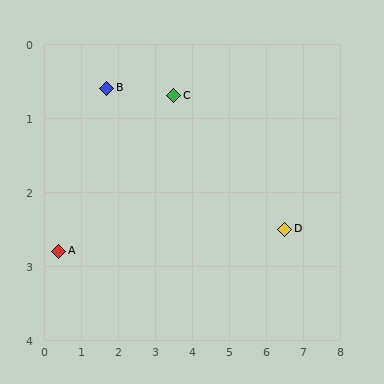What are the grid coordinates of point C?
Point C is at approximately (3.5, 0.7).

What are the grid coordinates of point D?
Point D is at approximately (6.5, 2.5).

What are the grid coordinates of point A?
Point A is at approximately (0.4, 2.8).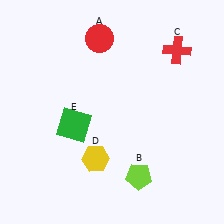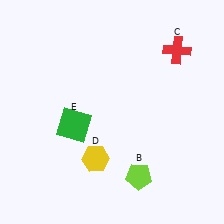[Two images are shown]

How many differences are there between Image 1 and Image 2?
There is 1 difference between the two images.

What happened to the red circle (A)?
The red circle (A) was removed in Image 2. It was in the top-left area of Image 1.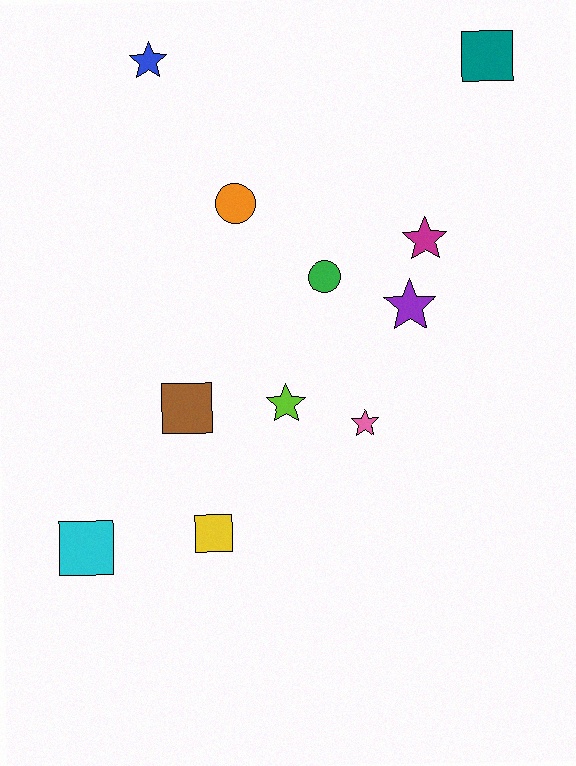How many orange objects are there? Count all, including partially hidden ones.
There is 1 orange object.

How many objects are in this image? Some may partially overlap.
There are 11 objects.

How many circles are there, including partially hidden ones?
There are 2 circles.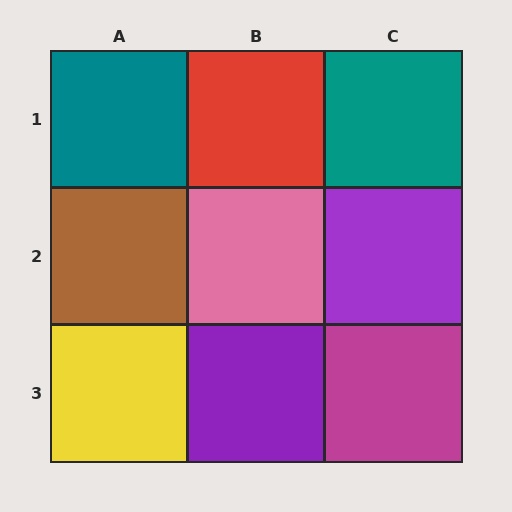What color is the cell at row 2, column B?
Pink.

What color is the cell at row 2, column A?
Brown.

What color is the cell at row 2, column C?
Purple.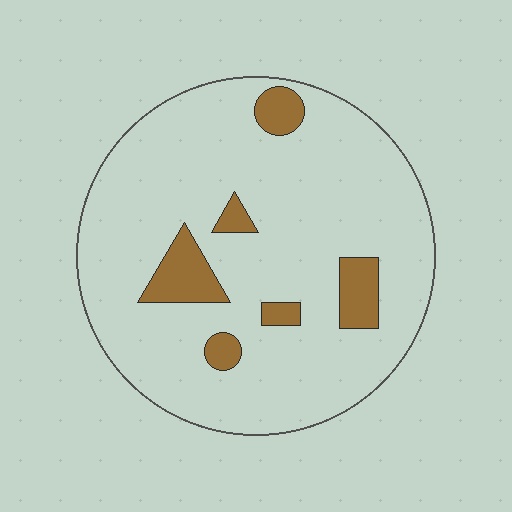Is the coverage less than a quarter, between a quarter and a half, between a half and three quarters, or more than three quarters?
Less than a quarter.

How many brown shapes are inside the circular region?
6.